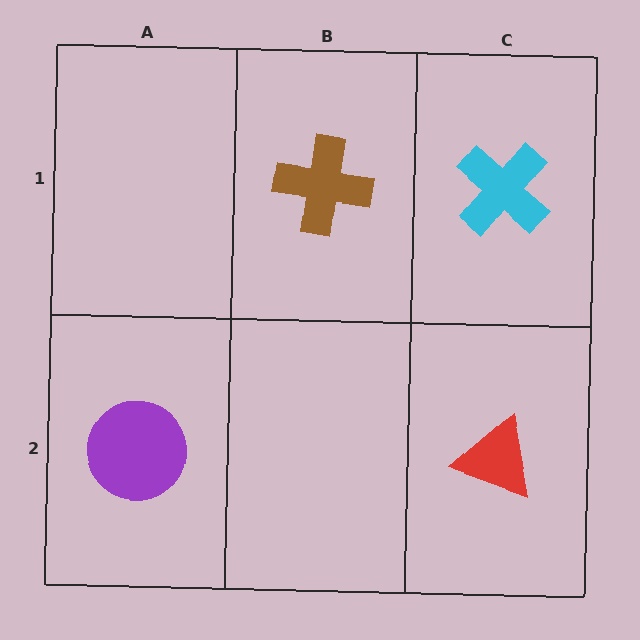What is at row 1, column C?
A cyan cross.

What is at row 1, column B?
A brown cross.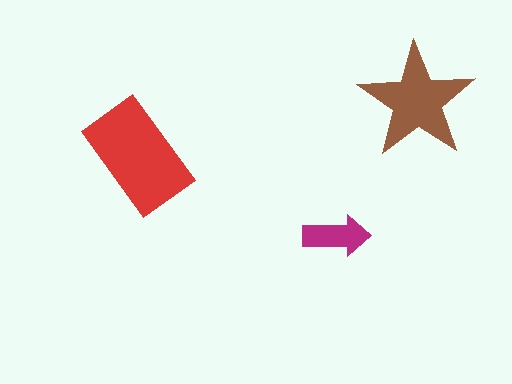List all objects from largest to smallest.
The red rectangle, the brown star, the magenta arrow.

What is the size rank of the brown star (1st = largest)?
2nd.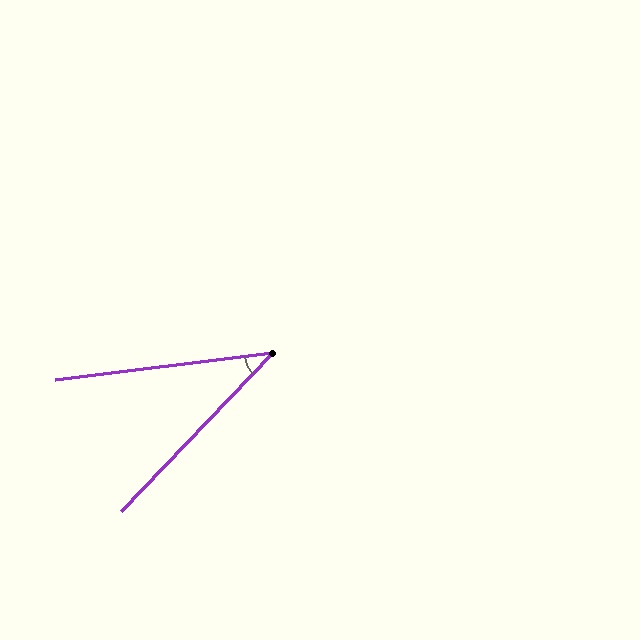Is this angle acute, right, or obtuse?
It is acute.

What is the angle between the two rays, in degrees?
Approximately 39 degrees.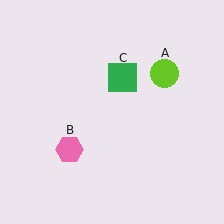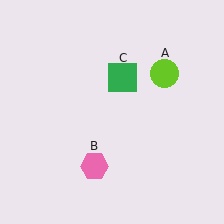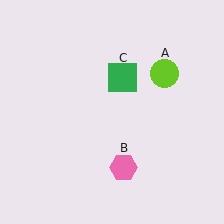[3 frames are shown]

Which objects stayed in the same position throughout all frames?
Lime circle (object A) and green square (object C) remained stationary.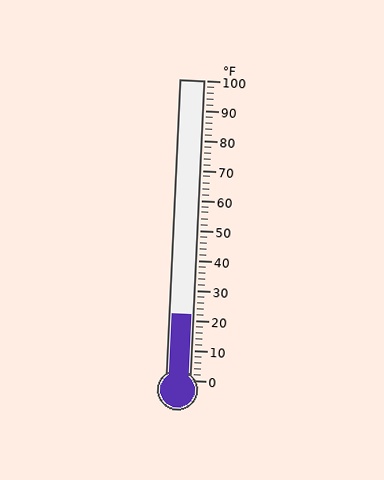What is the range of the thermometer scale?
The thermometer scale ranges from 0°F to 100°F.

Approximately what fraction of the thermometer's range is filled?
The thermometer is filled to approximately 20% of its range.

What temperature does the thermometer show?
The thermometer shows approximately 22°F.